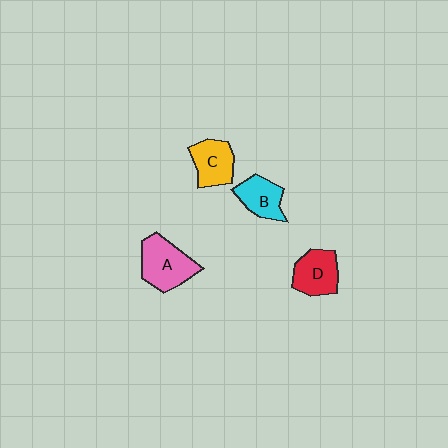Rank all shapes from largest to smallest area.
From largest to smallest: A (pink), D (red), C (yellow), B (cyan).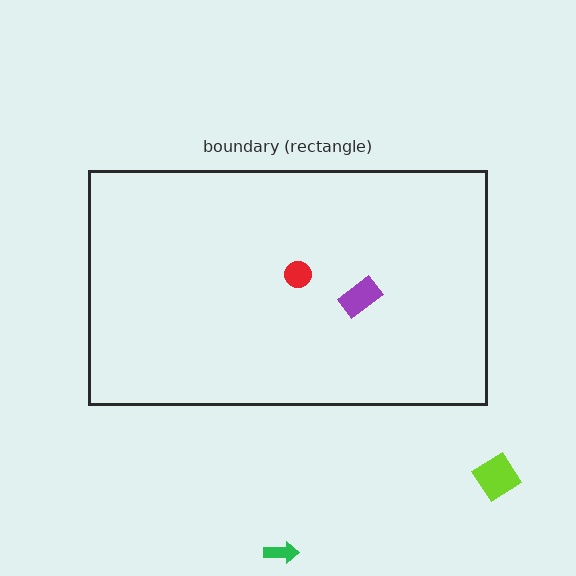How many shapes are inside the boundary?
2 inside, 2 outside.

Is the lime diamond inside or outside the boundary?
Outside.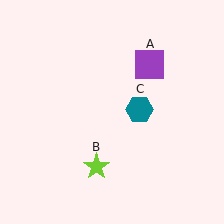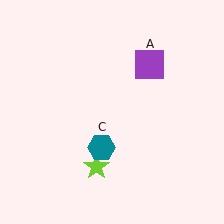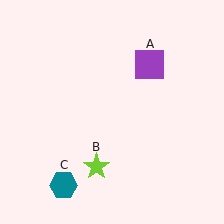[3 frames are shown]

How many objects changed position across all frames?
1 object changed position: teal hexagon (object C).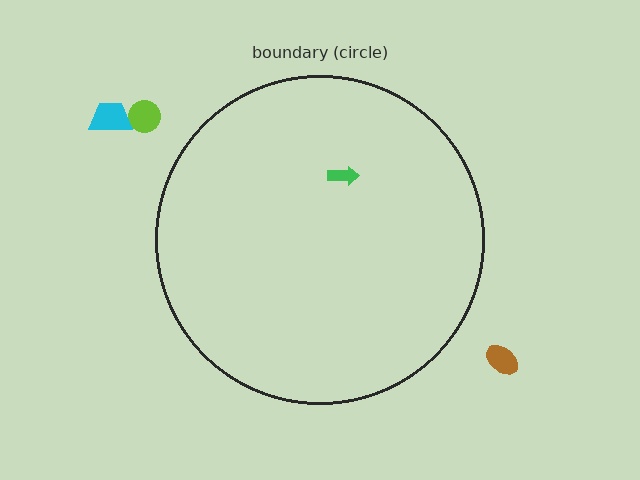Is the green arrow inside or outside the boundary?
Inside.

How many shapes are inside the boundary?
1 inside, 3 outside.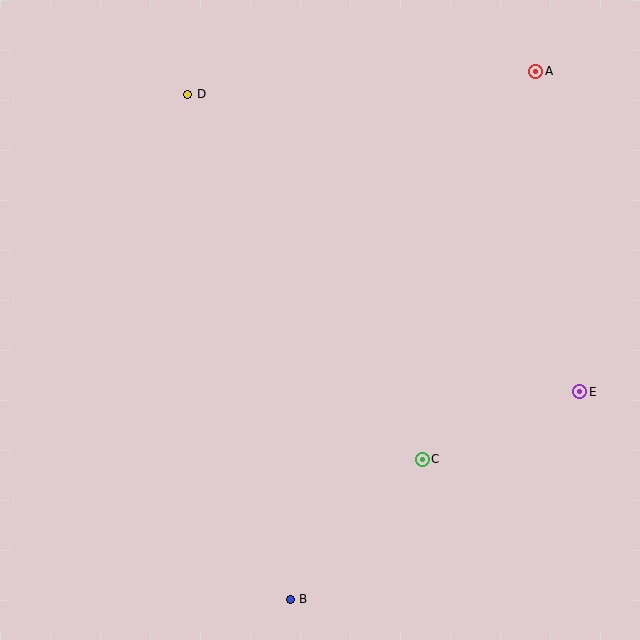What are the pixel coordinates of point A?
Point A is at (536, 71).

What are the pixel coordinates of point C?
Point C is at (422, 459).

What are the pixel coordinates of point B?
Point B is at (290, 599).